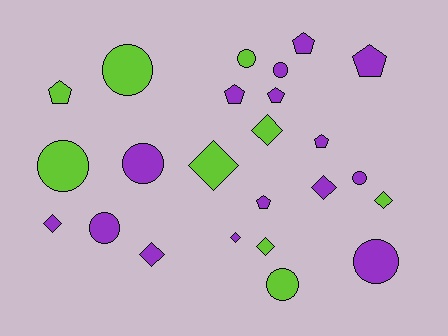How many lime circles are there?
There are 4 lime circles.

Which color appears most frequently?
Purple, with 15 objects.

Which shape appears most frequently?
Circle, with 9 objects.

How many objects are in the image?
There are 24 objects.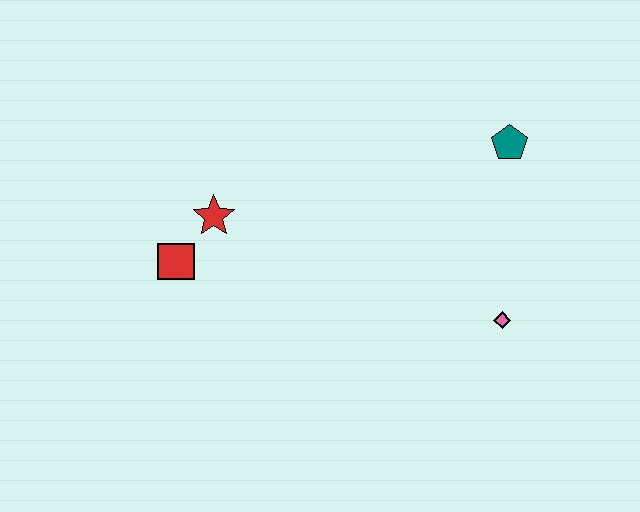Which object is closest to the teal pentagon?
The pink diamond is closest to the teal pentagon.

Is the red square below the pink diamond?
No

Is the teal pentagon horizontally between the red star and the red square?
No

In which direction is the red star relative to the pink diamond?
The red star is to the left of the pink diamond.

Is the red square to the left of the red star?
Yes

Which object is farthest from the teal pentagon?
The red square is farthest from the teal pentagon.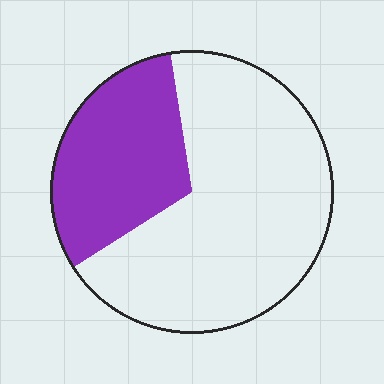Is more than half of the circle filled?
No.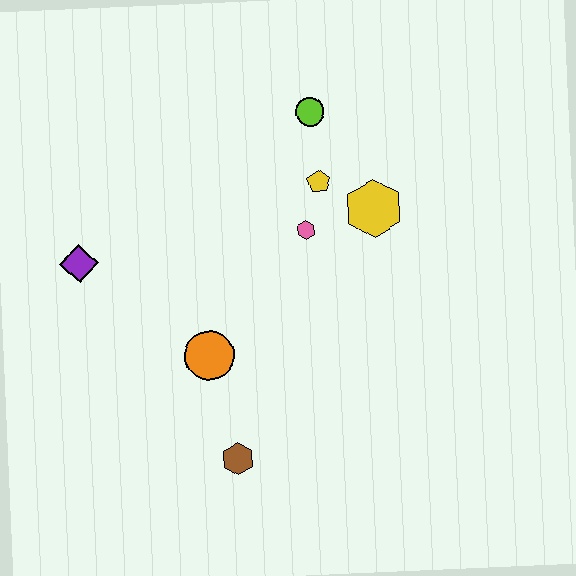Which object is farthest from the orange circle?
The lime circle is farthest from the orange circle.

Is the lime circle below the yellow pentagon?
No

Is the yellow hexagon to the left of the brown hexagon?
No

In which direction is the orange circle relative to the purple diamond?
The orange circle is to the right of the purple diamond.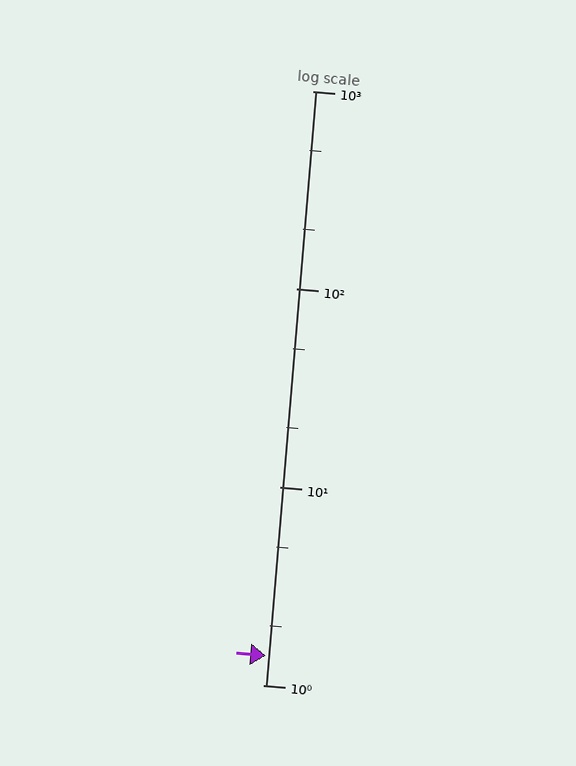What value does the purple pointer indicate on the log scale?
The pointer indicates approximately 1.4.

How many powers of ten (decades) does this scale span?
The scale spans 3 decades, from 1 to 1000.